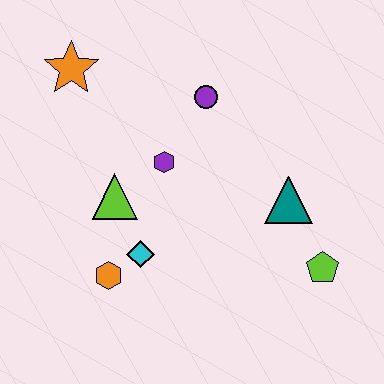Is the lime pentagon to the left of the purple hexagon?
No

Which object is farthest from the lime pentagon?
The orange star is farthest from the lime pentagon.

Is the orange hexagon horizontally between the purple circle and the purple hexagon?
No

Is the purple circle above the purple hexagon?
Yes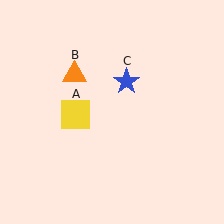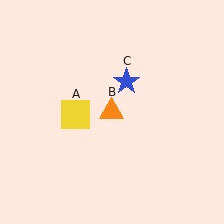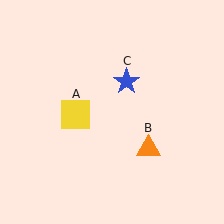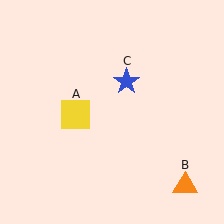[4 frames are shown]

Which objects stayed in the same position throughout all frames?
Yellow square (object A) and blue star (object C) remained stationary.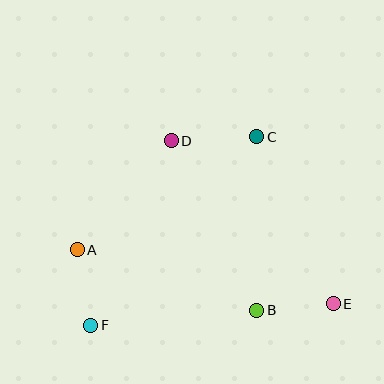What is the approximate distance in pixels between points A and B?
The distance between A and B is approximately 189 pixels.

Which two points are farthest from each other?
Points A and E are farthest from each other.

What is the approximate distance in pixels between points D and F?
The distance between D and F is approximately 201 pixels.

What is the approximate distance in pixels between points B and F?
The distance between B and F is approximately 166 pixels.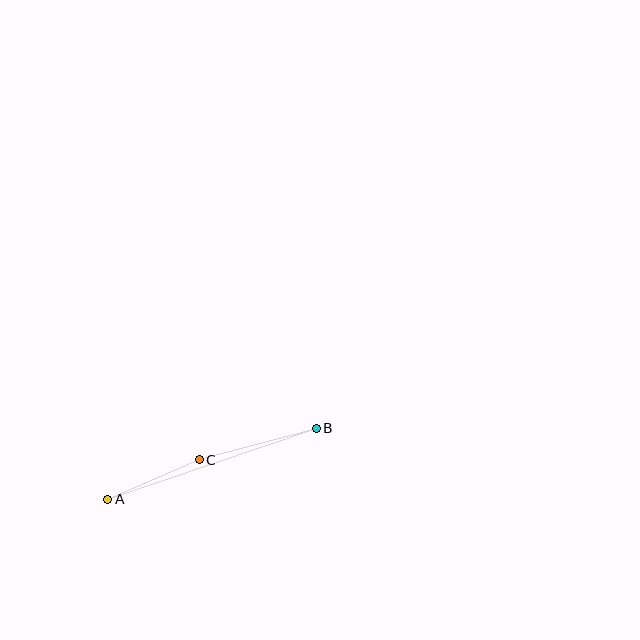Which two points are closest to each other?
Points A and C are closest to each other.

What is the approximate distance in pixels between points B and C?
The distance between B and C is approximately 122 pixels.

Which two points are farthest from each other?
Points A and B are farthest from each other.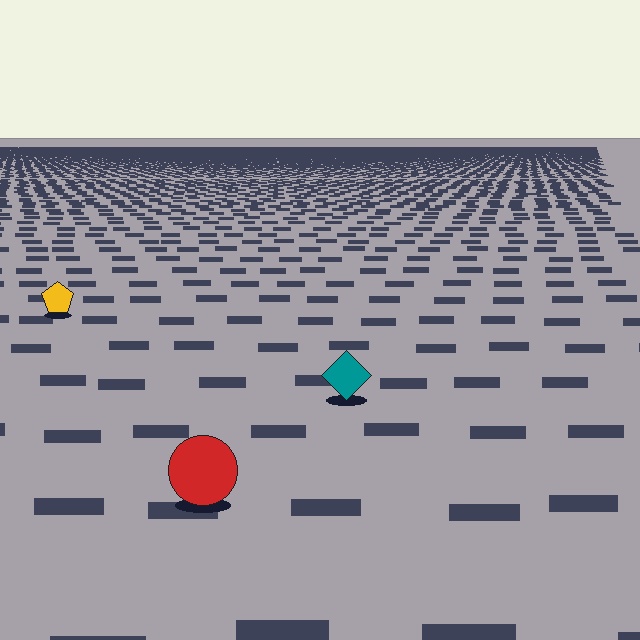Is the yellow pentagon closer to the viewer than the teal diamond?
No. The teal diamond is closer — you can tell from the texture gradient: the ground texture is coarser near it.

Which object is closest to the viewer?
The red circle is closest. The texture marks near it are larger and more spread out.